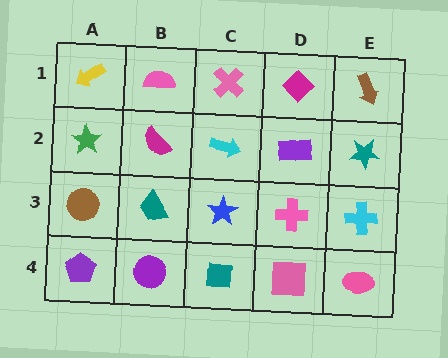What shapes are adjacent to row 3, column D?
A purple rectangle (row 2, column D), a pink square (row 4, column D), a blue star (row 3, column C), a cyan cross (row 3, column E).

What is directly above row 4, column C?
A blue star.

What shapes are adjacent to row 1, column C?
A cyan arrow (row 2, column C), a pink semicircle (row 1, column B), a magenta diamond (row 1, column D).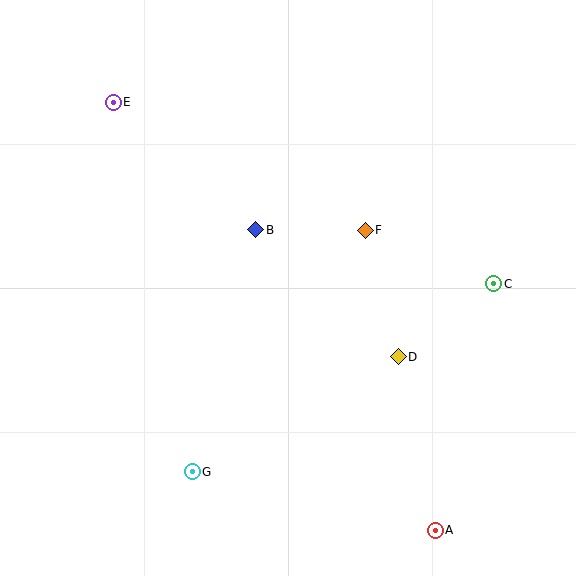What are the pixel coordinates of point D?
Point D is at (398, 357).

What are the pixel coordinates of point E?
Point E is at (113, 102).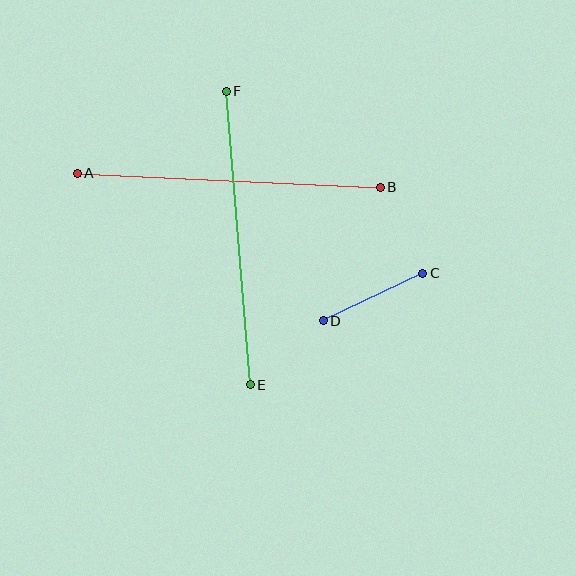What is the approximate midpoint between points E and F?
The midpoint is at approximately (238, 238) pixels.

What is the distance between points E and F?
The distance is approximately 294 pixels.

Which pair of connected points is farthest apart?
Points A and B are farthest apart.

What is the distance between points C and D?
The distance is approximately 110 pixels.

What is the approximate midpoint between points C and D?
The midpoint is at approximately (373, 297) pixels.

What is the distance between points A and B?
The distance is approximately 303 pixels.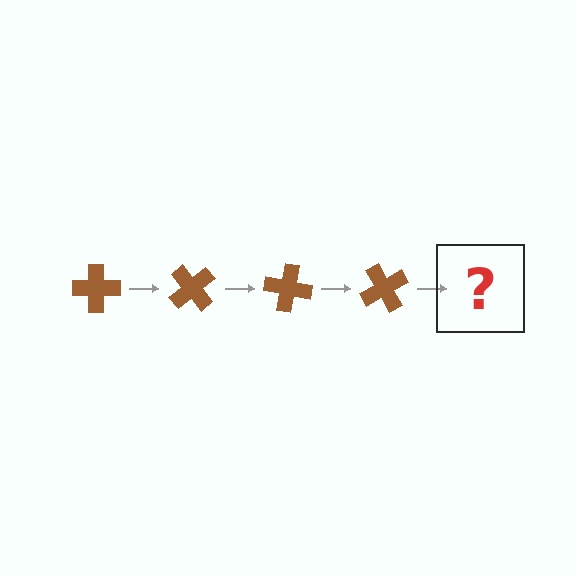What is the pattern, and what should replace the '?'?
The pattern is that the cross rotates 50 degrees each step. The '?' should be a brown cross rotated 200 degrees.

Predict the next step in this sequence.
The next step is a brown cross rotated 200 degrees.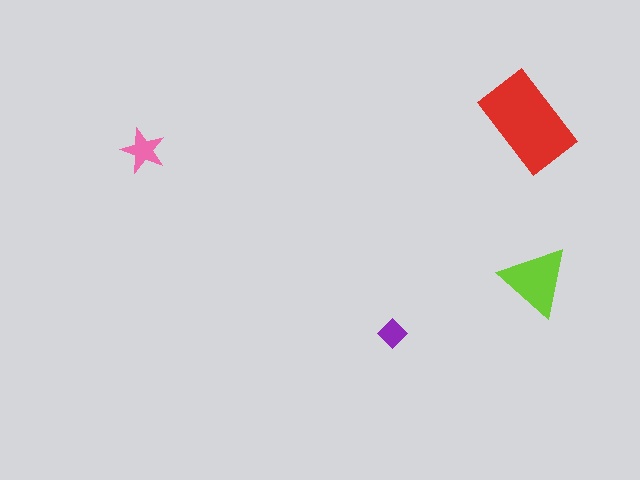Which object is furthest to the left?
The pink star is leftmost.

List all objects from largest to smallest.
The red rectangle, the lime triangle, the pink star, the purple diamond.